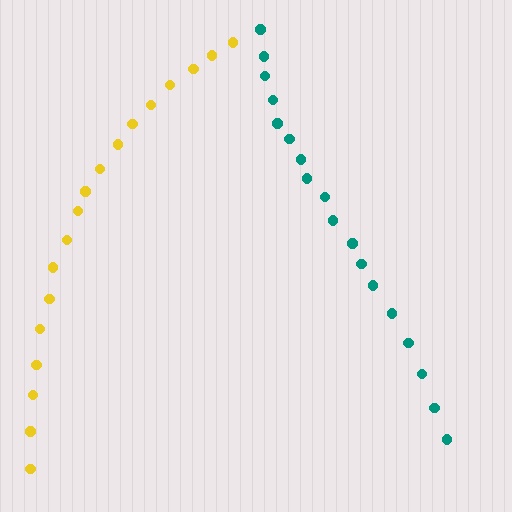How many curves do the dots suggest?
There are 2 distinct paths.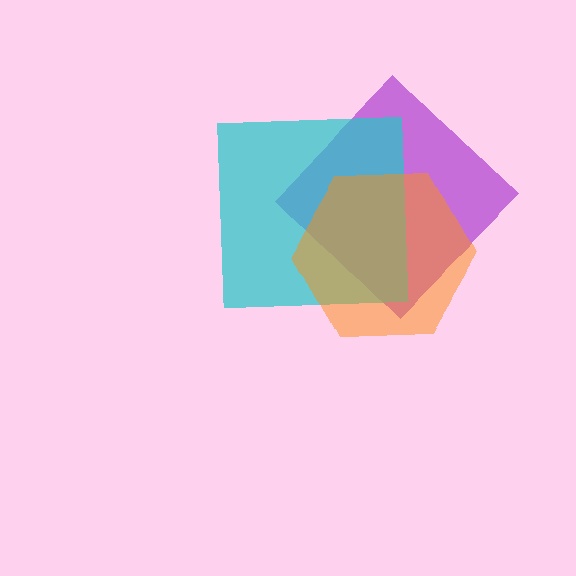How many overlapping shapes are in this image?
There are 3 overlapping shapes in the image.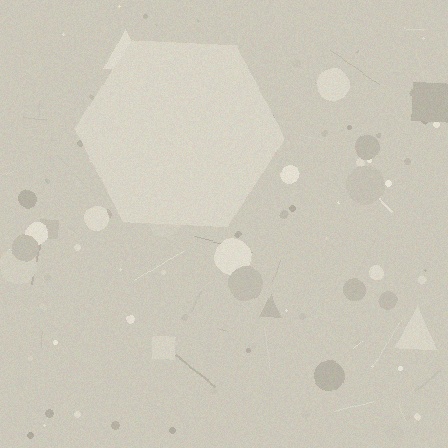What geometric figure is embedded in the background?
A hexagon is embedded in the background.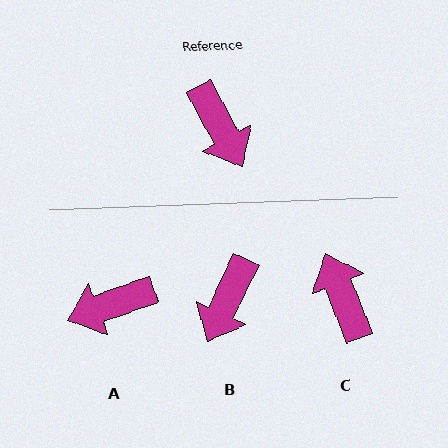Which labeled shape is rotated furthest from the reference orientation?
C, about 173 degrees away.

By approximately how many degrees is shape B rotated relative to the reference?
Approximately 54 degrees clockwise.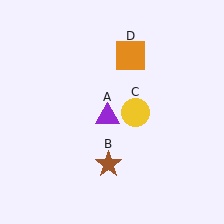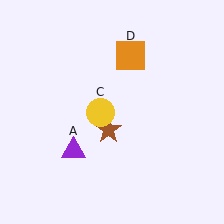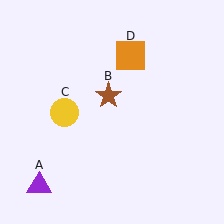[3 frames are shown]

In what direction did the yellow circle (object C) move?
The yellow circle (object C) moved left.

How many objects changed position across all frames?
3 objects changed position: purple triangle (object A), brown star (object B), yellow circle (object C).